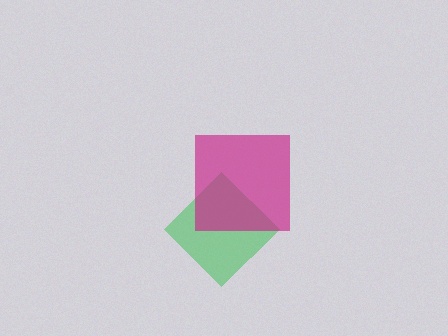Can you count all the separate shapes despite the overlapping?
Yes, there are 2 separate shapes.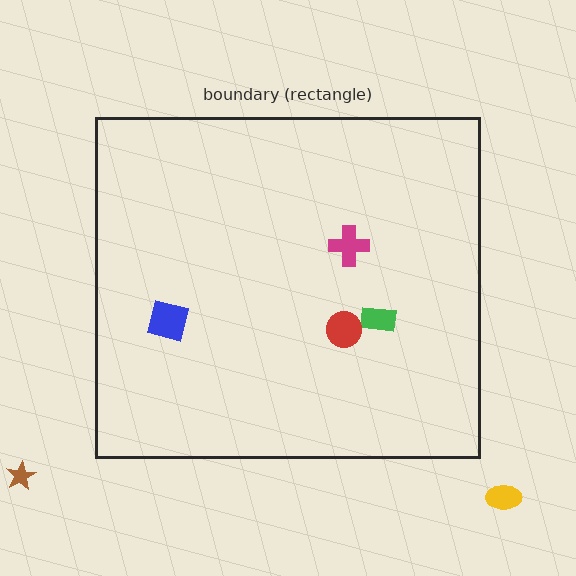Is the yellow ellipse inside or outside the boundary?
Outside.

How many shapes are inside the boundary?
4 inside, 2 outside.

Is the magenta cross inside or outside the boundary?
Inside.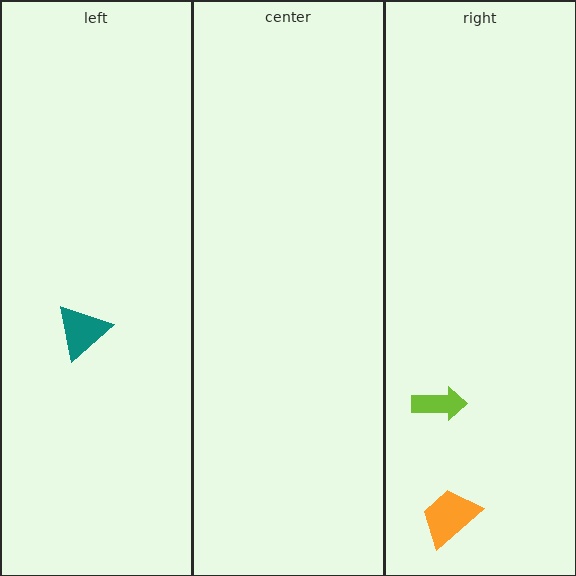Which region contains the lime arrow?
The right region.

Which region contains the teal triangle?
The left region.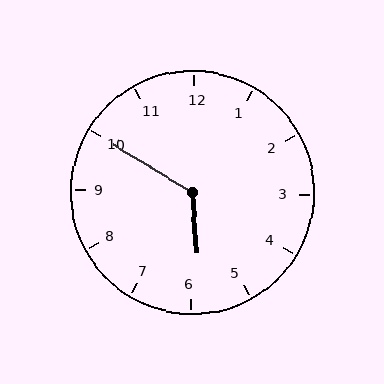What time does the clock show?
5:50.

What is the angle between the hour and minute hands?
Approximately 125 degrees.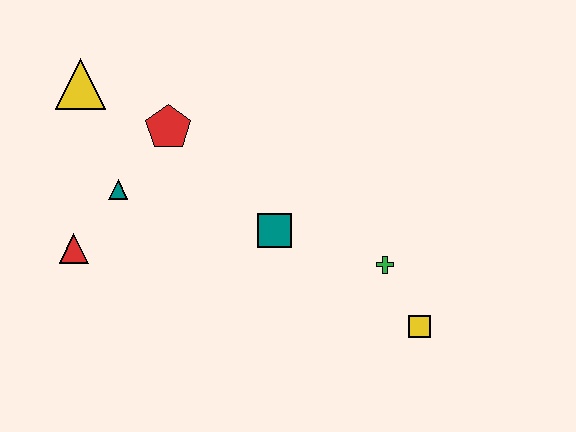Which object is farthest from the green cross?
The yellow triangle is farthest from the green cross.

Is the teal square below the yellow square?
No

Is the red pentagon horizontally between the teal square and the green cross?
No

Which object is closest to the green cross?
The yellow square is closest to the green cross.